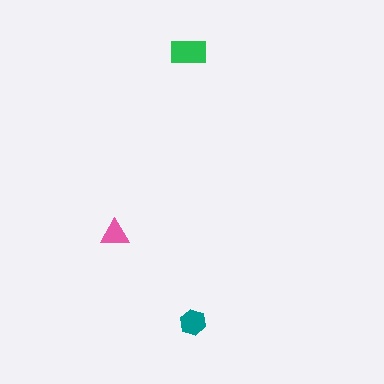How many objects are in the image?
There are 3 objects in the image.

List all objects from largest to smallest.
The green rectangle, the teal hexagon, the pink triangle.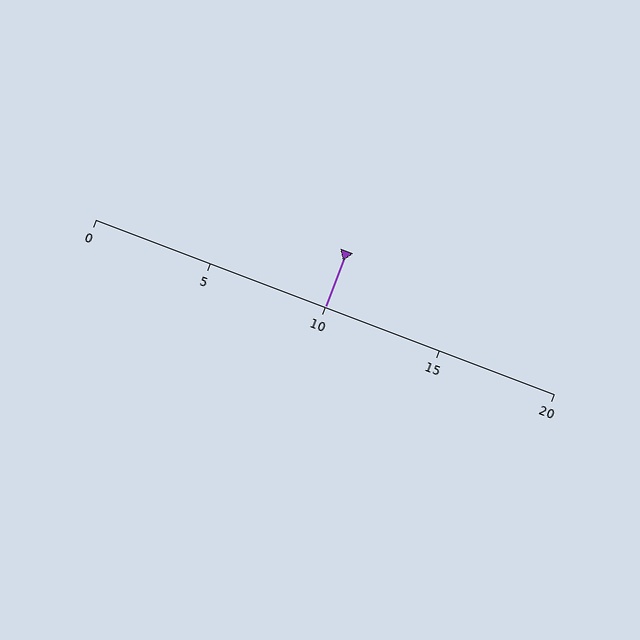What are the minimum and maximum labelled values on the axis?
The axis runs from 0 to 20.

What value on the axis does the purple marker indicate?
The marker indicates approximately 10.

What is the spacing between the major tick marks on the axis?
The major ticks are spaced 5 apart.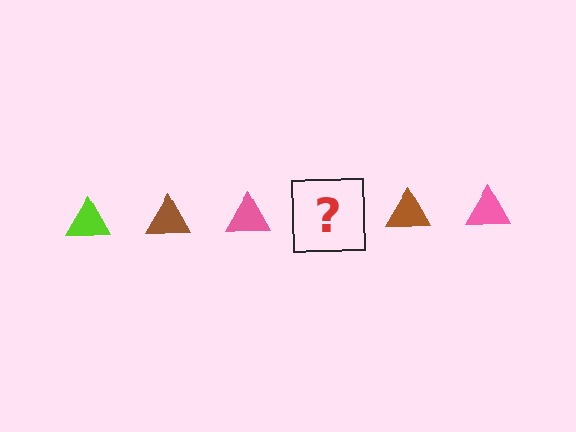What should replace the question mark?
The question mark should be replaced with a lime triangle.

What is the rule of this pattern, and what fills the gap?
The rule is that the pattern cycles through lime, brown, pink triangles. The gap should be filled with a lime triangle.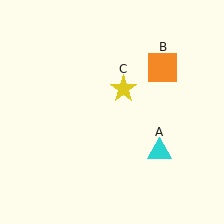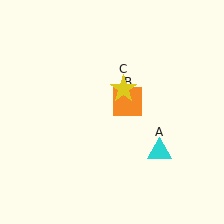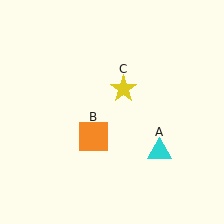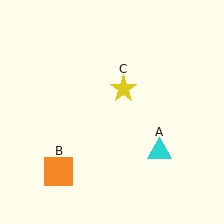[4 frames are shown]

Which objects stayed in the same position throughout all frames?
Cyan triangle (object A) and yellow star (object C) remained stationary.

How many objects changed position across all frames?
1 object changed position: orange square (object B).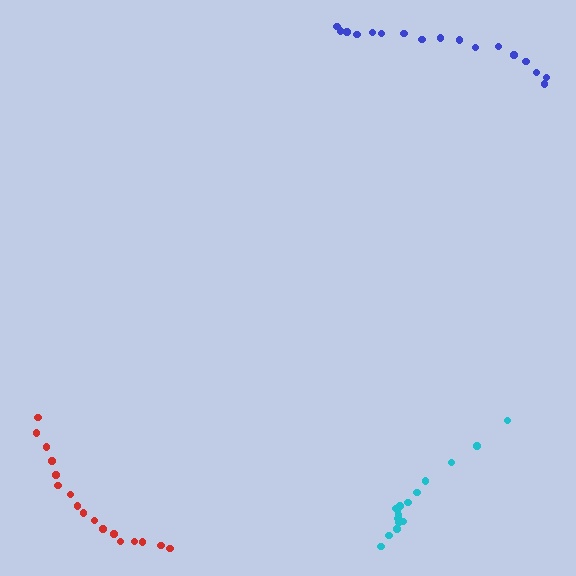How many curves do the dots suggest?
There are 3 distinct paths.